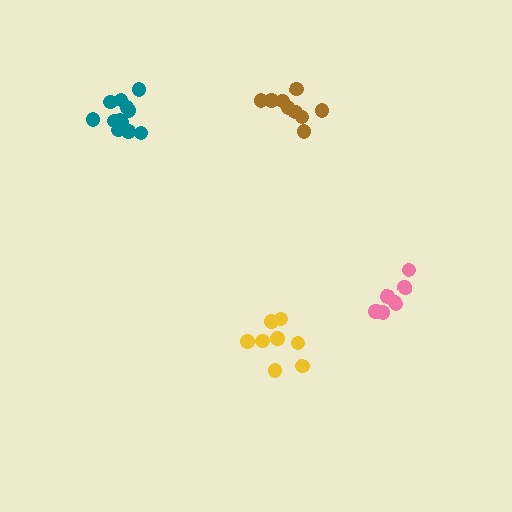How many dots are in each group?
Group 1: 9 dots, Group 2: 8 dots, Group 3: 8 dots, Group 4: 12 dots (37 total).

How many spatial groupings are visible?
There are 4 spatial groupings.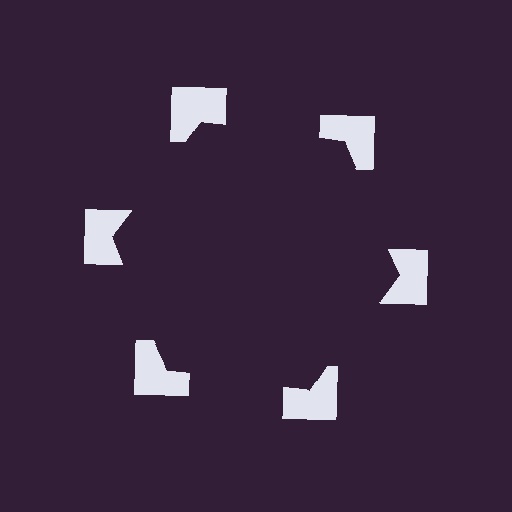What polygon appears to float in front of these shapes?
An illusory hexagon — its edges are inferred from the aligned wedge cuts in the notched squares, not physically drawn.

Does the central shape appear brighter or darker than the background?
It typically appears slightly darker than the background, even though no actual brightness change is drawn.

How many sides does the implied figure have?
6 sides.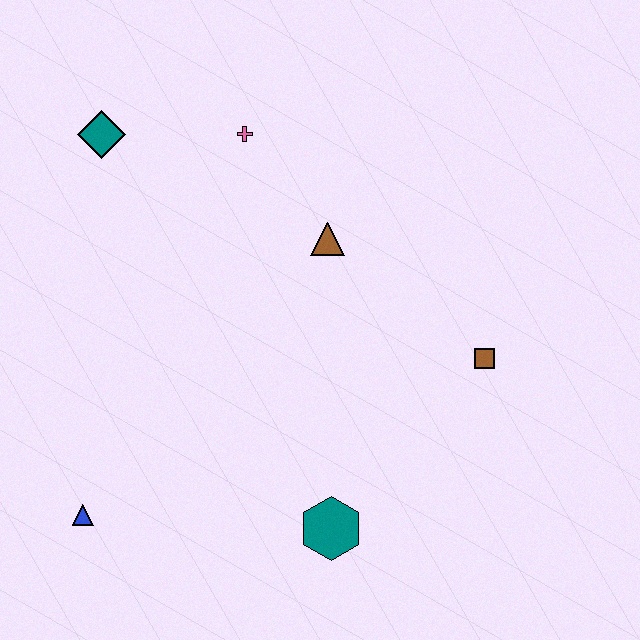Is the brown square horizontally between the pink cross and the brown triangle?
No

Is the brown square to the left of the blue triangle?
No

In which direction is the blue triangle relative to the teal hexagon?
The blue triangle is to the left of the teal hexagon.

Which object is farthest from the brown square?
The teal diamond is farthest from the brown square.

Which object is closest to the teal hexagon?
The brown square is closest to the teal hexagon.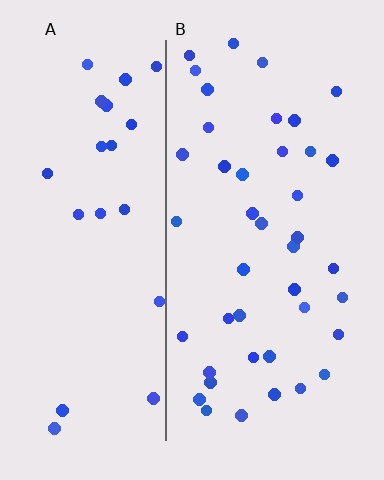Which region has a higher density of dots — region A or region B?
B (the right).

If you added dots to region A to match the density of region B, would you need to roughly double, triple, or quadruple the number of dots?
Approximately double.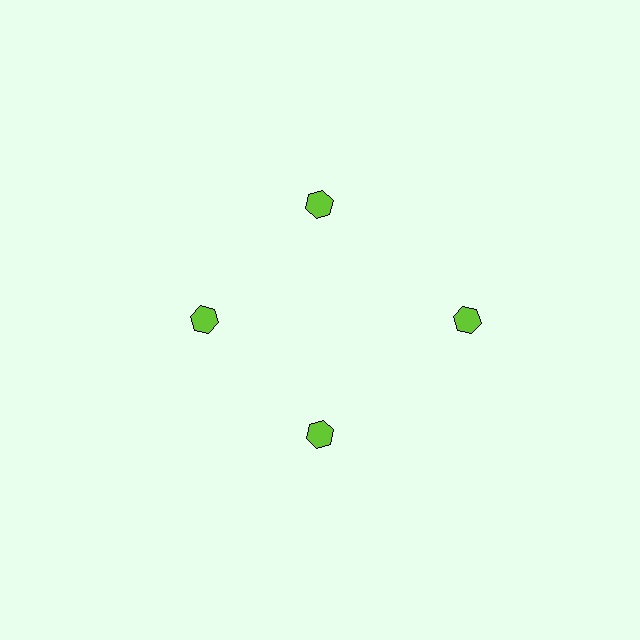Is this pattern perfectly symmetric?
No. The 4 lime hexagons are arranged in a ring, but one element near the 3 o'clock position is pushed outward from the center, breaking the 4-fold rotational symmetry.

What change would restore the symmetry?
The symmetry would be restored by moving it inward, back onto the ring so that all 4 hexagons sit at equal angles and equal distance from the center.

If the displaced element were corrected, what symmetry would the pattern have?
It would have 4-fold rotational symmetry — the pattern would map onto itself every 90 degrees.